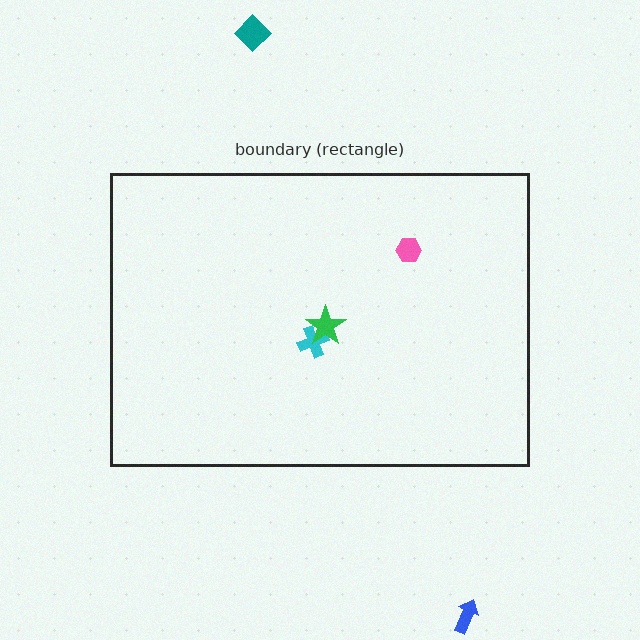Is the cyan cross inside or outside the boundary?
Inside.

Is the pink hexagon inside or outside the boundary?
Inside.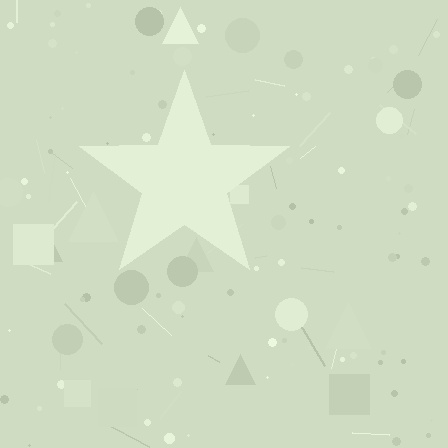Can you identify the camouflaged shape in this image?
The camouflaged shape is a star.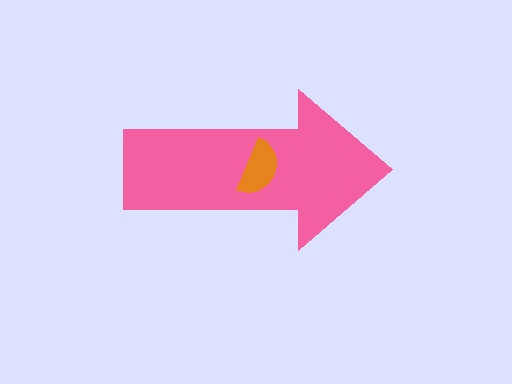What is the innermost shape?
The orange semicircle.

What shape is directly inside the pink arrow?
The orange semicircle.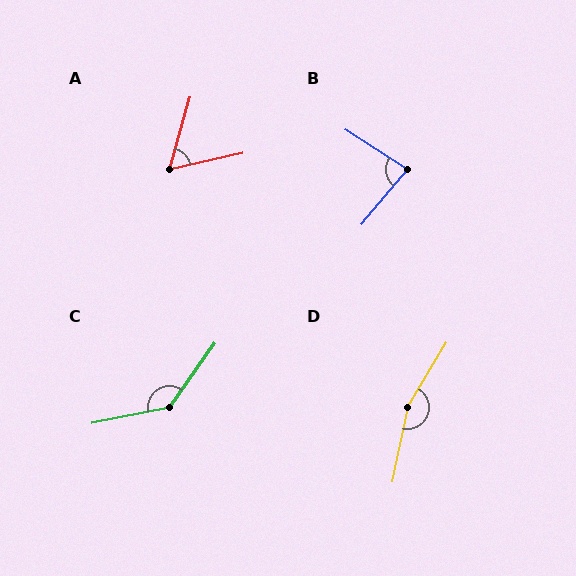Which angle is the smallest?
A, at approximately 61 degrees.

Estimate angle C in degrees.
Approximately 137 degrees.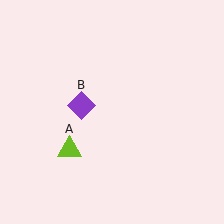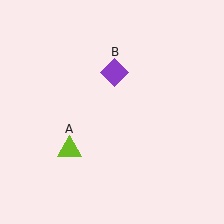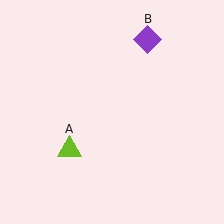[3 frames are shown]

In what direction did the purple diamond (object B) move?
The purple diamond (object B) moved up and to the right.